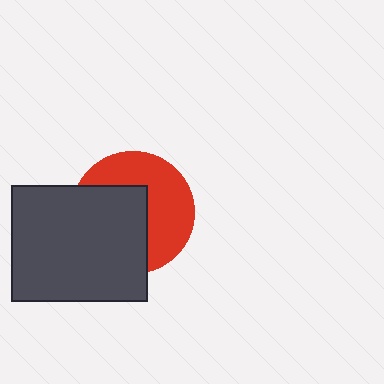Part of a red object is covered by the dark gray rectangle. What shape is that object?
It is a circle.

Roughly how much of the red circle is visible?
About half of it is visible (roughly 51%).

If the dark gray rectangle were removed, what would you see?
You would see the complete red circle.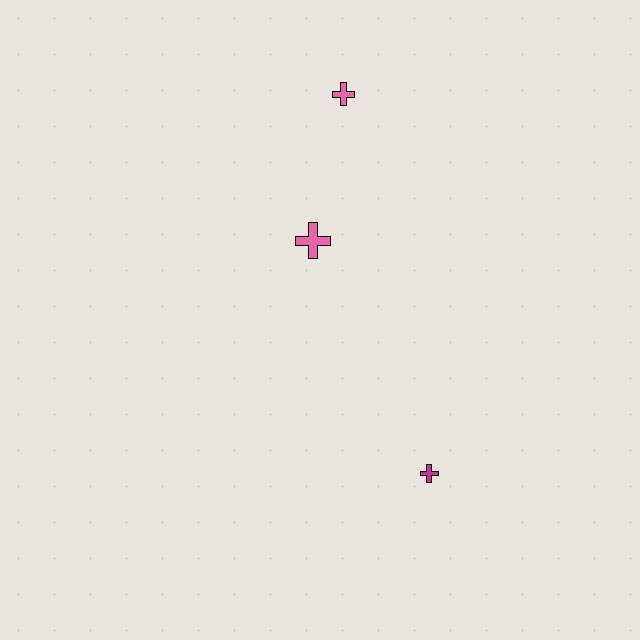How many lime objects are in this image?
There are no lime objects.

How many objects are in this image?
There are 3 objects.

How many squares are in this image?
There are no squares.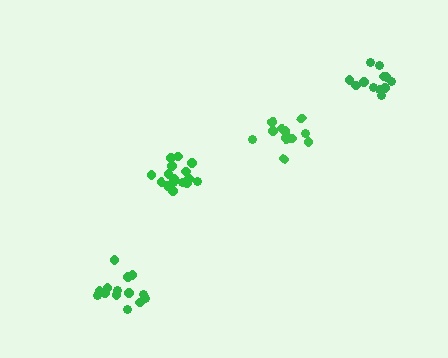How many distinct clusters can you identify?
There are 4 distinct clusters.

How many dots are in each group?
Group 1: 14 dots, Group 2: 12 dots, Group 3: 13 dots, Group 4: 17 dots (56 total).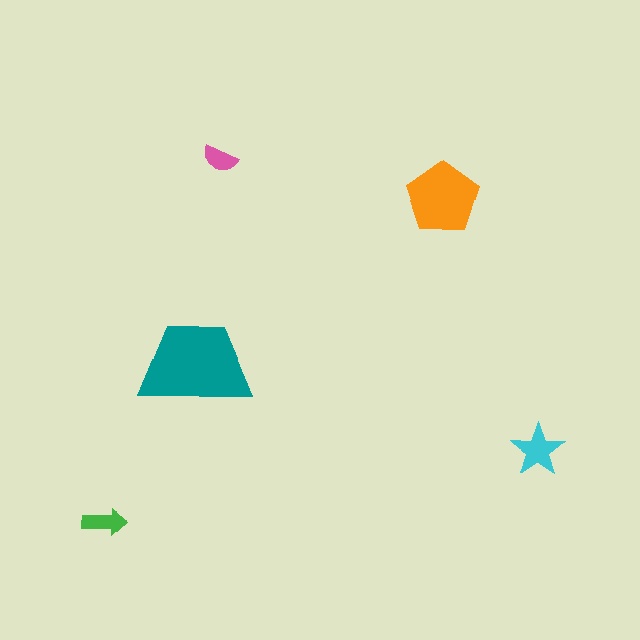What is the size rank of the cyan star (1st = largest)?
3rd.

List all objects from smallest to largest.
The pink semicircle, the green arrow, the cyan star, the orange pentagon, the teal trapezoid.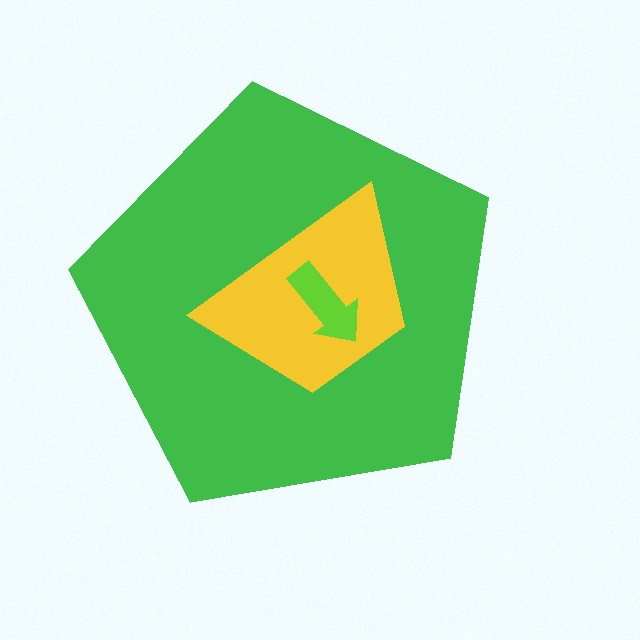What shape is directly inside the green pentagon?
The yellow trapezoid.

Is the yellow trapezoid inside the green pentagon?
Yes.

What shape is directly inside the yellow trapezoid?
The lime arrow.